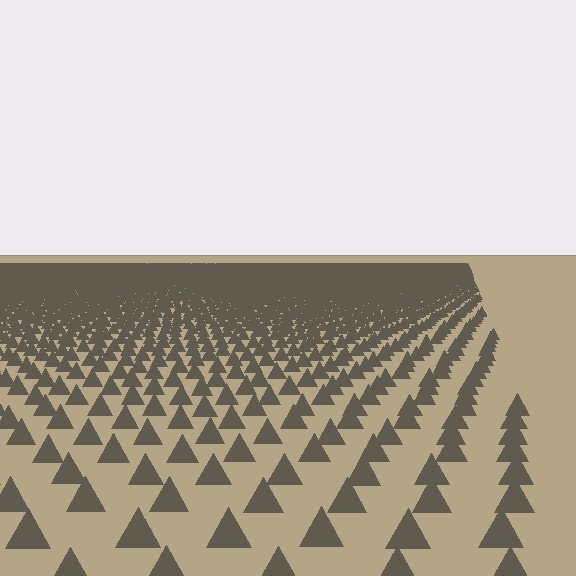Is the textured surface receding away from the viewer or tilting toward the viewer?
The surface is receding away from the viewer. Texture elements get smaller and denser toward the top.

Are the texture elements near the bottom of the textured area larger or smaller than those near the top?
Larger. Near the bottom, elements are closer to the viewer and appear at a bigger on-screen size.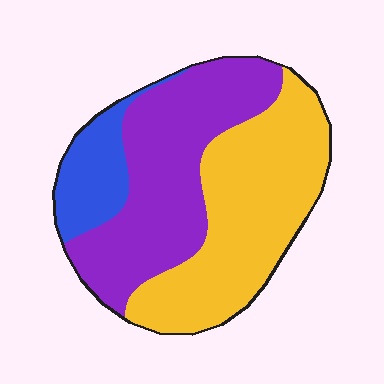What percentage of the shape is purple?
Purple takes up about two fifths (2/5) of the shape.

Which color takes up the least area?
Blue, at roughly 15%.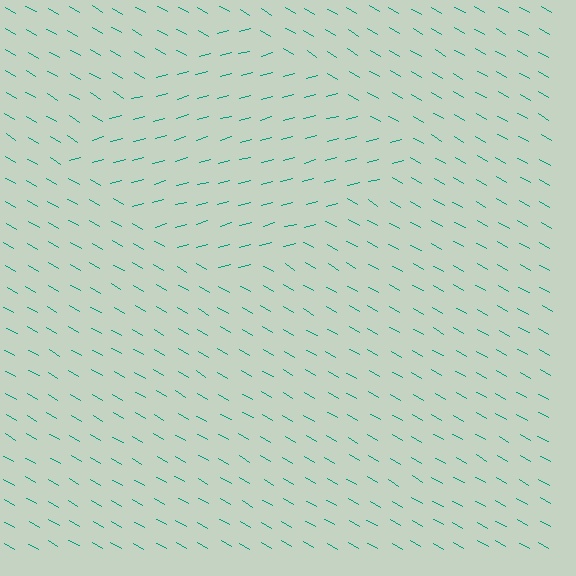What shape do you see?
I see a diamond.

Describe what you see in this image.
The image is filled with small teal line segments. A diamond region in the image has lines oriented differently from the surrounding lines, creating a visible texture boundary.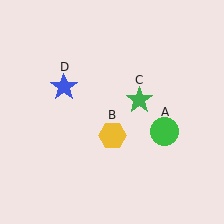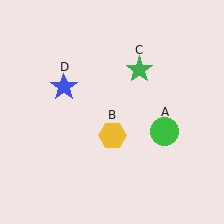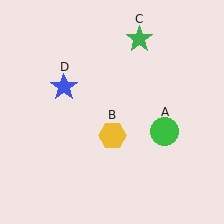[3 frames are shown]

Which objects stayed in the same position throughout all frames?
Green circle (object A) and yellow hexagon (object B) and blue star (object D) remained stationary.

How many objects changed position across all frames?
1 object changed position: green star (object C).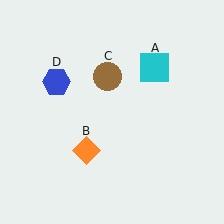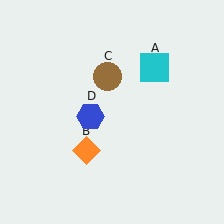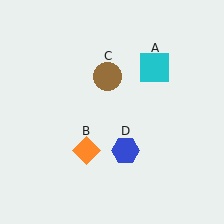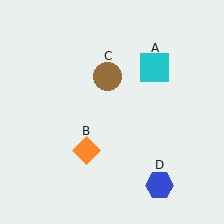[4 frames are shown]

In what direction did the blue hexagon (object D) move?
The blue hexagon (object D) moved down and to the right.